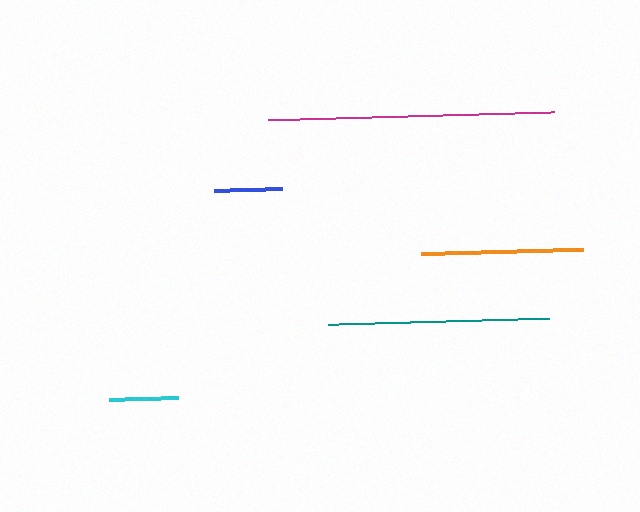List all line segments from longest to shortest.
From longest to shortest: magenta, teal, orange, cyan, blue.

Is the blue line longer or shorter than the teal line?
The teal line is longer than the blue line.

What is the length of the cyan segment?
The cyan segment is approximately 69 pixels long.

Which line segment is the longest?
The magenta line is the longest at approximately 287 pixels.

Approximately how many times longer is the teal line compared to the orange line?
The teal line is approximately 1.4 times the length of the orange line.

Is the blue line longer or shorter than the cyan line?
The cyan line is longer than the blue line.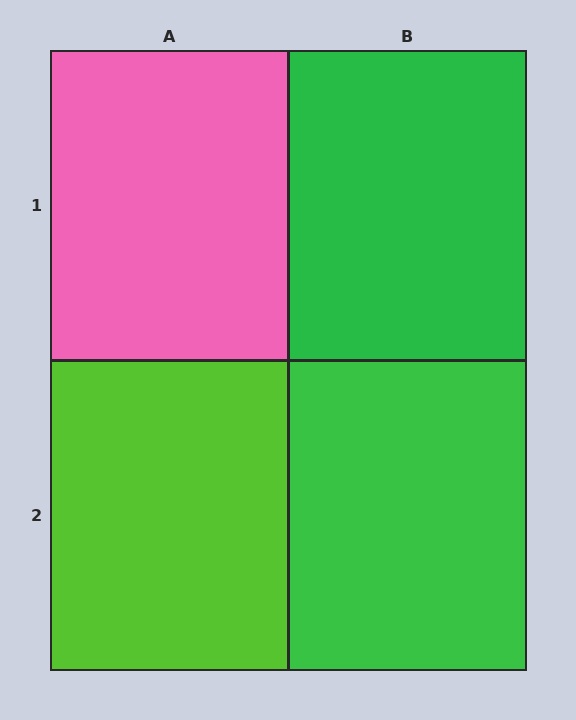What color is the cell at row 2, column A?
Lime.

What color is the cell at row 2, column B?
Green.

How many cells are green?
2 cells are green.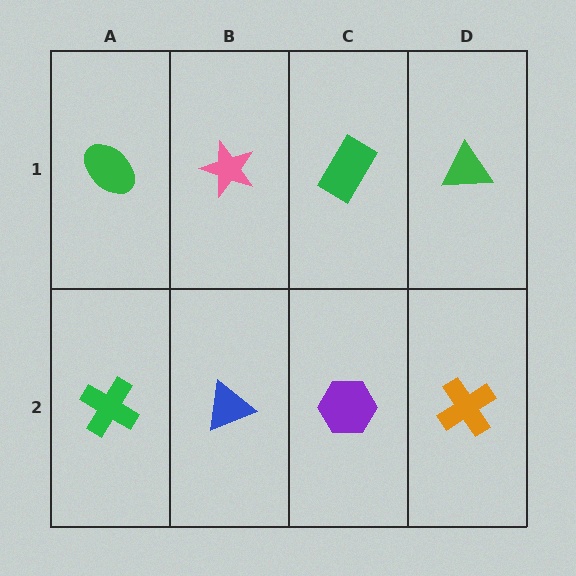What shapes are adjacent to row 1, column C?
A purple hexagon (row 2, column C), a pink star (row 1, column B), a green triangle (row 1, column D).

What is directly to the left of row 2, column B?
A green cross.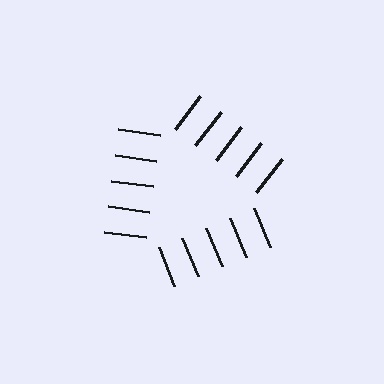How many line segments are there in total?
15 — 5 along each of the 3 edges.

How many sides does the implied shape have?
3 sides — the line-ends trace a triangle.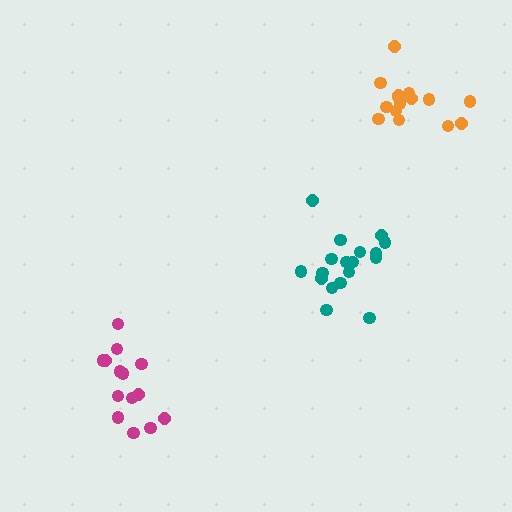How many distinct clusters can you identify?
There are 3 distinct clusters.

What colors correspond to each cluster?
The clusters are colored: teal, magenta, orange.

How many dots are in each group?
Group 1: 18 dots, Group 2: 14 dots, Group 3: 15 dots (47 total).